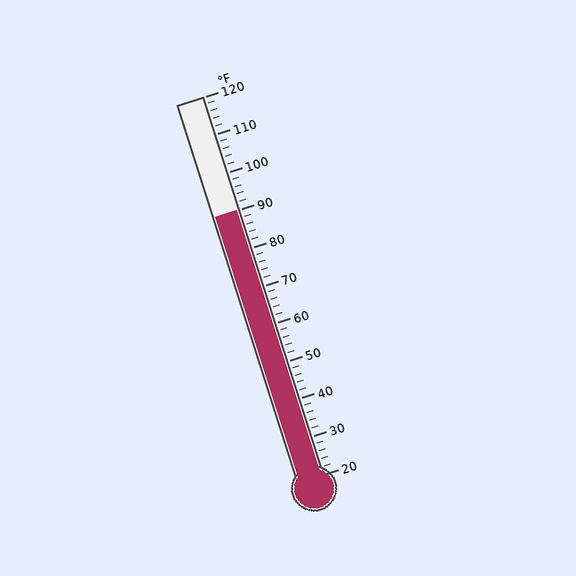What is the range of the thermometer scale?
The thermometer scale ranges from 20°F to 120°F.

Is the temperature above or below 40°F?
The temperature is above 40°F.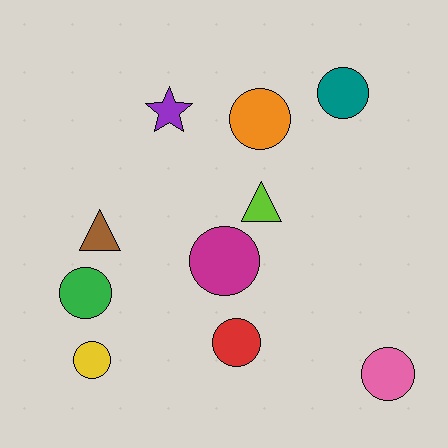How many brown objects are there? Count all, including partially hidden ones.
There is 1 brown object.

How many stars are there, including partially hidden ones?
There is 1 star.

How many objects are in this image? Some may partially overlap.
There are 10 objects.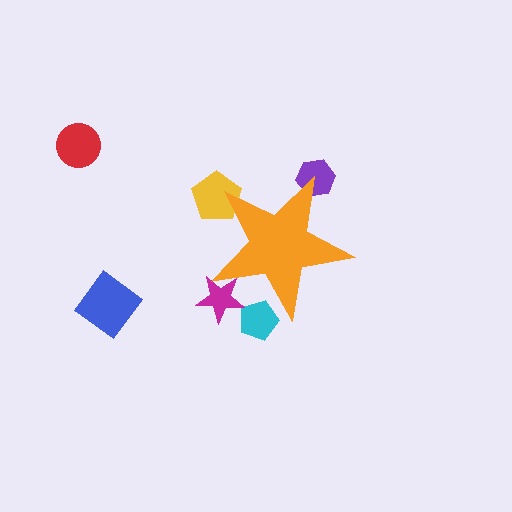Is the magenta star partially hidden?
Yes, the magenta star is partially hidden behind the orange star.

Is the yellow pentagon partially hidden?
Yes, the yellow pentagon is partially hidden behind the orange star.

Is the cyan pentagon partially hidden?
Yes, the cyan pentagon is partially hidden behind the orange star.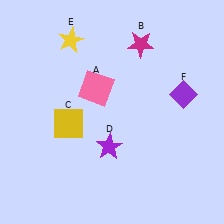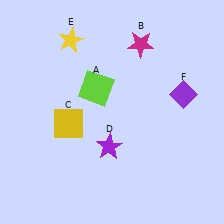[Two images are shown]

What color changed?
The square (A) changed from pink in Image 1 to lime in Image 2.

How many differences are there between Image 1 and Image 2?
There is 1 difference between the two images.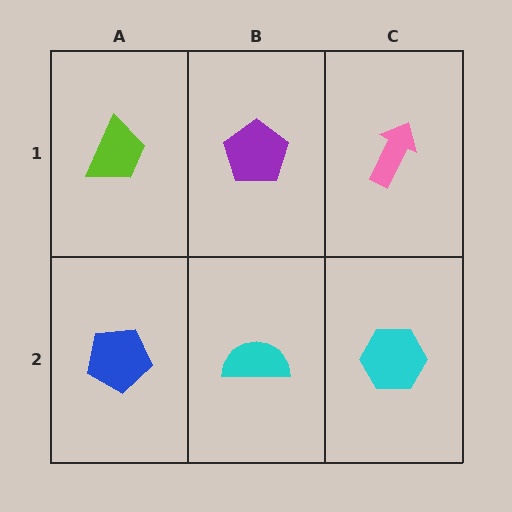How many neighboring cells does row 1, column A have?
2.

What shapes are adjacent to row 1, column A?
A blue pentagon (row 2, column A), a purple pentagon (row 1, column B).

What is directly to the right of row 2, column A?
A cyan semicircle.